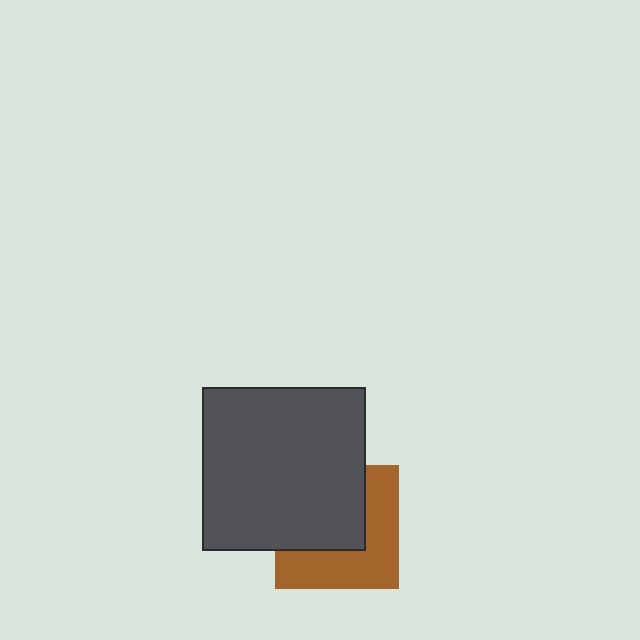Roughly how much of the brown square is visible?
About half of it is visible (roughly 50%).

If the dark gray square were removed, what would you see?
You would see the complete brown square.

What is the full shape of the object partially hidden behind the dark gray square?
The partially hidden object is a brown square.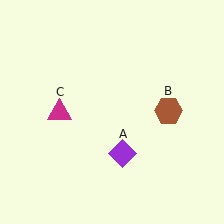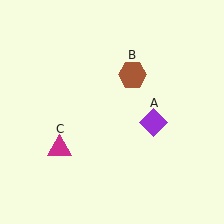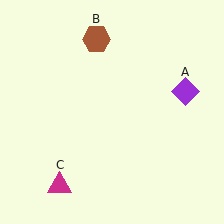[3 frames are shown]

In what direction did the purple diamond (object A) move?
The purple diamond (object A) moved up and to the right.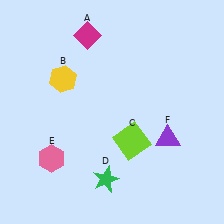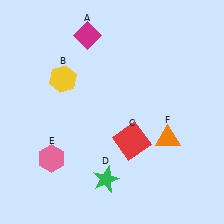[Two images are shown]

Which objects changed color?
C changed from lime to red. F changed from purple to orange.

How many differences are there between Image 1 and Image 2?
There are 2 differences between the two images.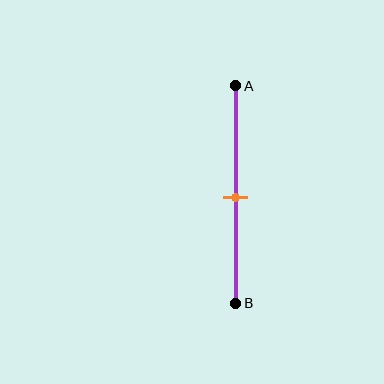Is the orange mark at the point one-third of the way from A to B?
No, the mark is at about 50% from A, not at the 33% one-third point.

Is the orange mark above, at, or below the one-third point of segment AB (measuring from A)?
The orange mark is below the one-third point of segment AB.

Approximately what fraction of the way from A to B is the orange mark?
The orange mark is approximately 50% of the way from A to B.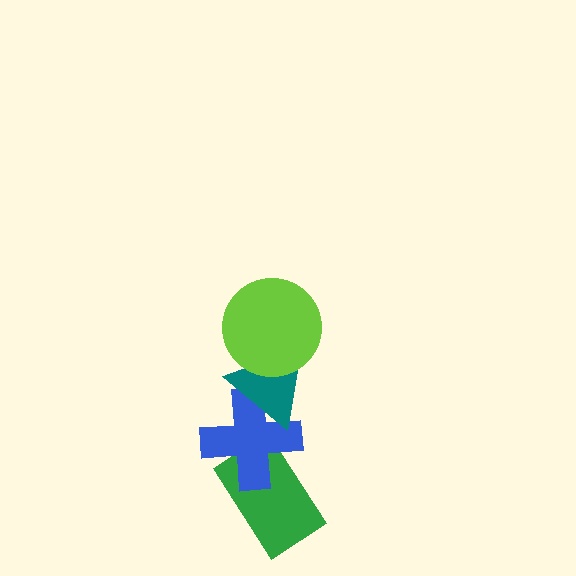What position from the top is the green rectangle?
The green rectangle is 4th from the top.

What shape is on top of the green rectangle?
The blue cross is on top of the green rectangle.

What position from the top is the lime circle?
The lime circle is 1st from the top.